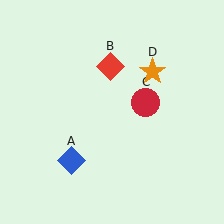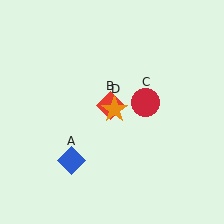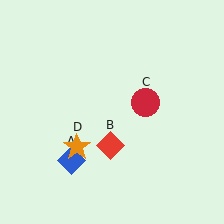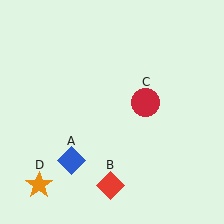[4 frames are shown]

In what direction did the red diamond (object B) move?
The red diamond (object B) moved down.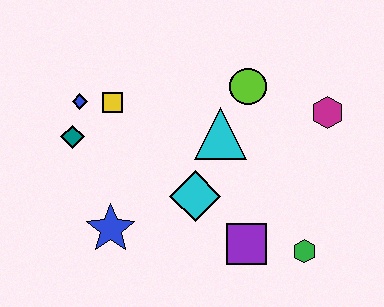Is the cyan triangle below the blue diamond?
Yes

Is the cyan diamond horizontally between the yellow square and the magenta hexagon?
Yes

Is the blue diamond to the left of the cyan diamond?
Yes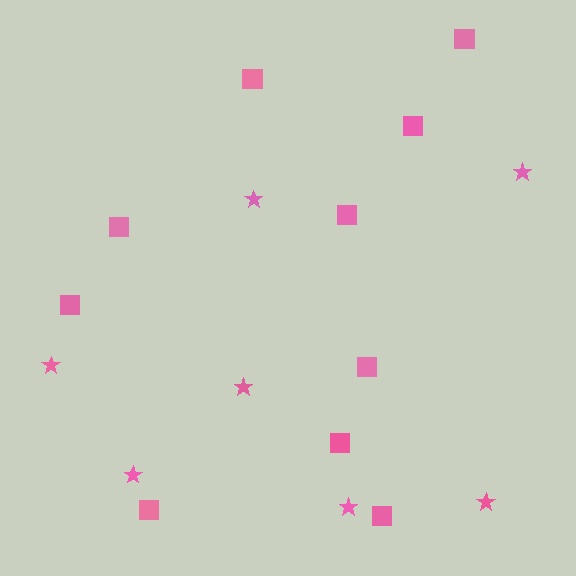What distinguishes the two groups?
There are 2 groups: one group of stars (7) and one group of squares (10).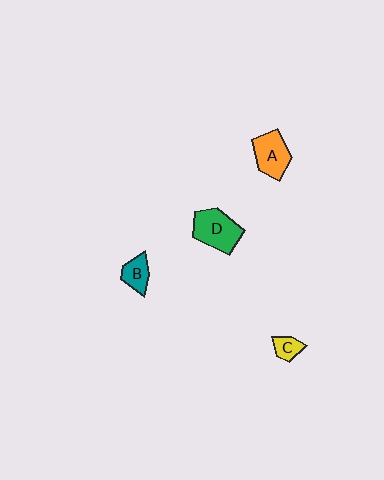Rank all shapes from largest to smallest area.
From largest to smallest: D (green), A (orange), B (teal), C (yellow).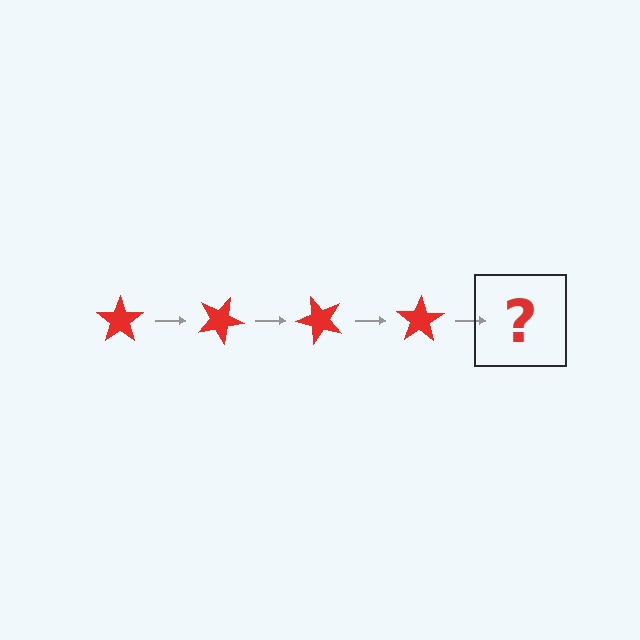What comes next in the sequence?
The next element should be a red star rotated 100 degrees.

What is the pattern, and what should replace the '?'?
The pattern is that the star rotates 25 degrees each step. The '?' should be a red star rotated 100 degrees.